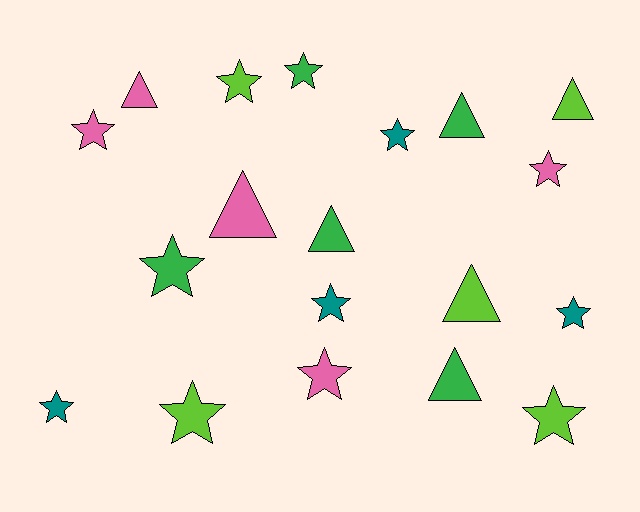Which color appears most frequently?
Pink, with 5 objects.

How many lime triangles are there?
There are 2 lime triangles.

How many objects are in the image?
There are 19 objects.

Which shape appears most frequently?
Star, with 12 objects.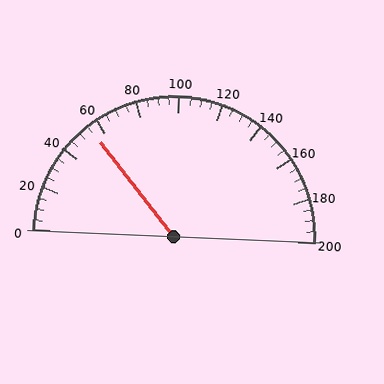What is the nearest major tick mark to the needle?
The nearest major tick mark is 60.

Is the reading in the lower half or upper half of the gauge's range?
The reading is in the lower half of the range (0 to 200).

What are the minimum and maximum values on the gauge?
The gauge ranges from 0 to 200.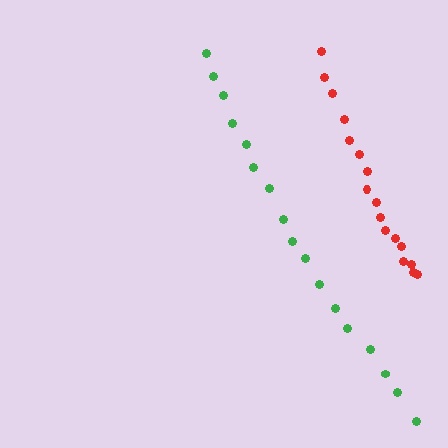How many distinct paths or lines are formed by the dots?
There are 2 distinct paths.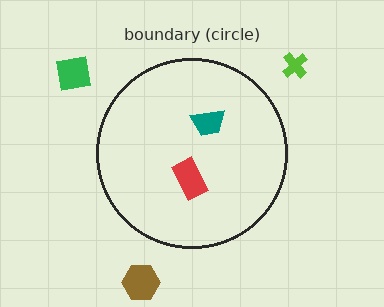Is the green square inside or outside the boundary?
Outside.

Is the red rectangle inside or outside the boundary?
Inside.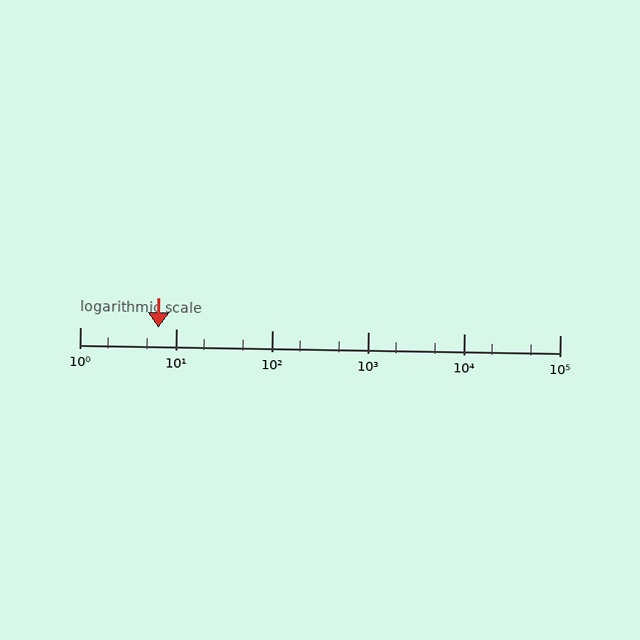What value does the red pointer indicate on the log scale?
The pointer indicates approximately 6.6.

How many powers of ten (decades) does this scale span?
The scale spans 5 decades, from 1 to 100000.